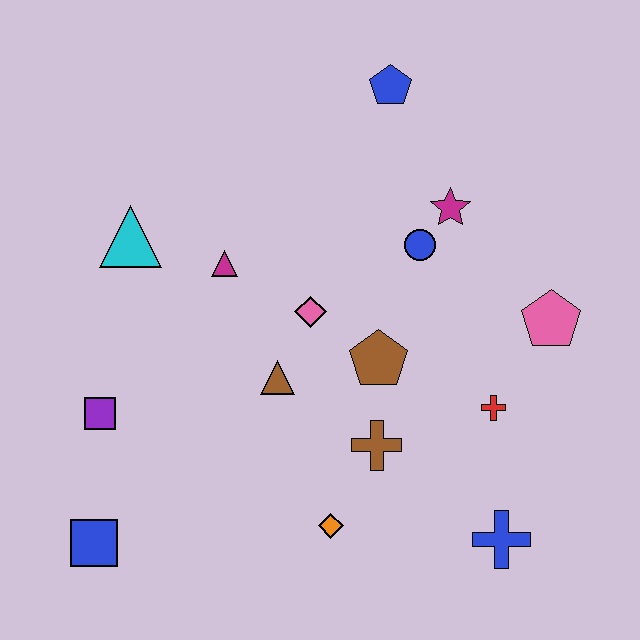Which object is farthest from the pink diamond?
The blue square is farthest from the pink diamond.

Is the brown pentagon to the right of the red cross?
No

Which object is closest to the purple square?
The blue square is closest to the purple square.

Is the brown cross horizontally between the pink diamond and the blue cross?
Yes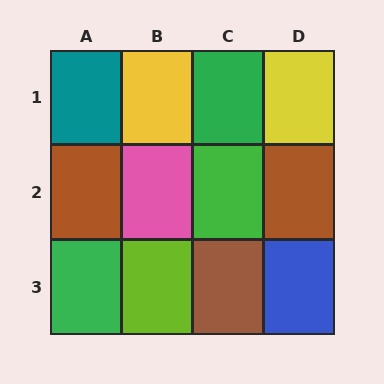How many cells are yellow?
2 cells are yellow.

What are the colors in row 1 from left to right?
Teal, yellow, green, yellow.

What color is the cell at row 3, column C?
Brown.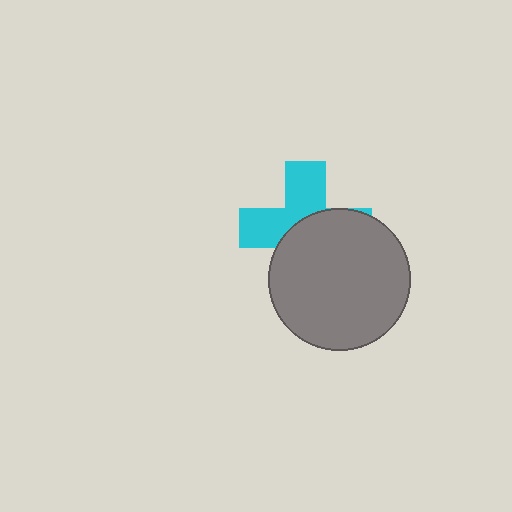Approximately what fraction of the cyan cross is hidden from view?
Roughly 54% of the cyan cross is hidden behind the gray circle.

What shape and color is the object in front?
The object in front is a gray circle.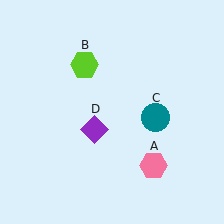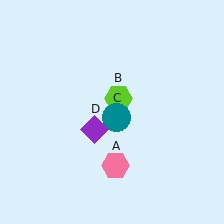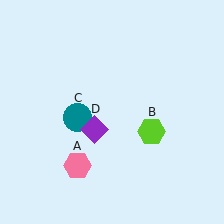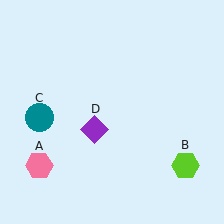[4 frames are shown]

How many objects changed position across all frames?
3 objects changed position: pink hexagon (object A), lime hexagon (object B), teal circle (object C).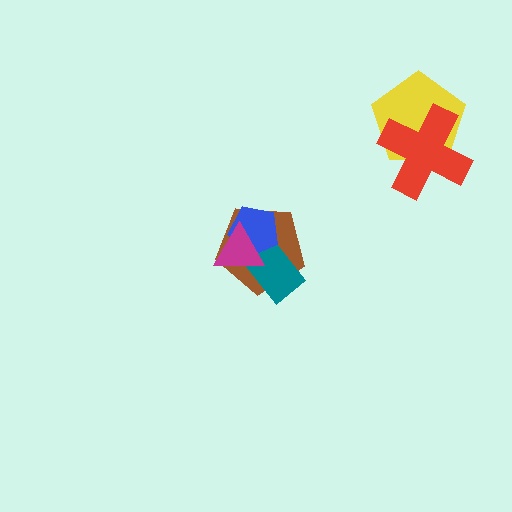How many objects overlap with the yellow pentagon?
1 object overlaps with the yellow pentagon.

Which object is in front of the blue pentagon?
The magenta triangle is in front of the blue pentagon.